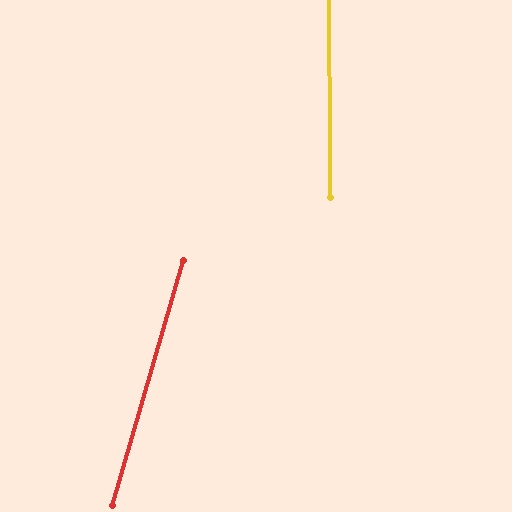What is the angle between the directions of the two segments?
Approximately 16 degrees.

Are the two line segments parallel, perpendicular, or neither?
Neither parallel nor perpendicular — they differ by about 16°.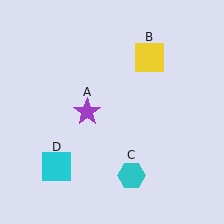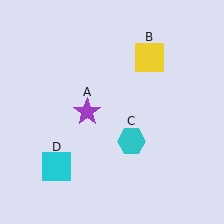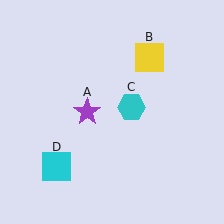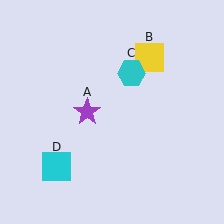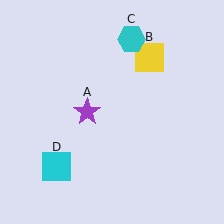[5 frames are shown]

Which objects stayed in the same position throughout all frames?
Purple star (object A) and yellow square (object B) and cyan square (object D) remained stationary.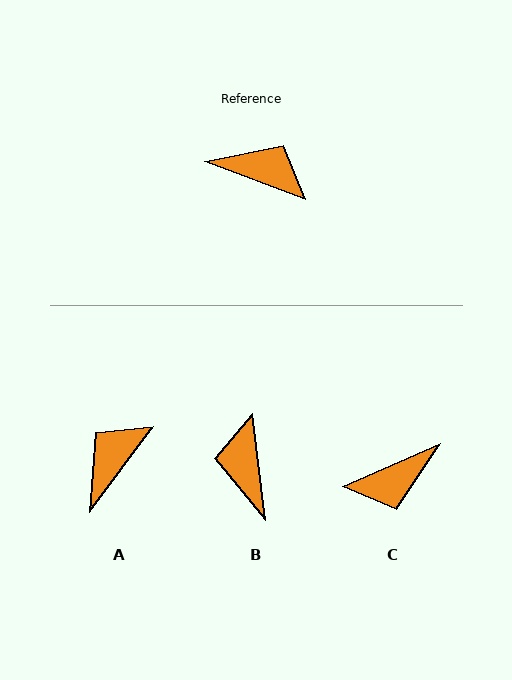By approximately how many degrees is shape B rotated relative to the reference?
Approximately 118 degrees counter-clockwise.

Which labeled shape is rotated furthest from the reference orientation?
C, about 136 degrees away.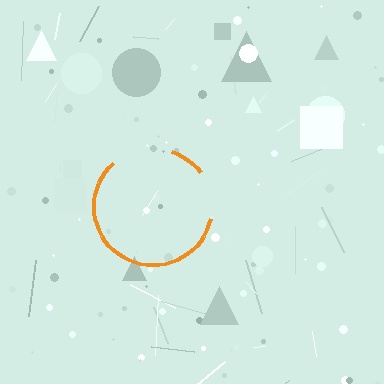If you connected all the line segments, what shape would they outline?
They would outline a circle.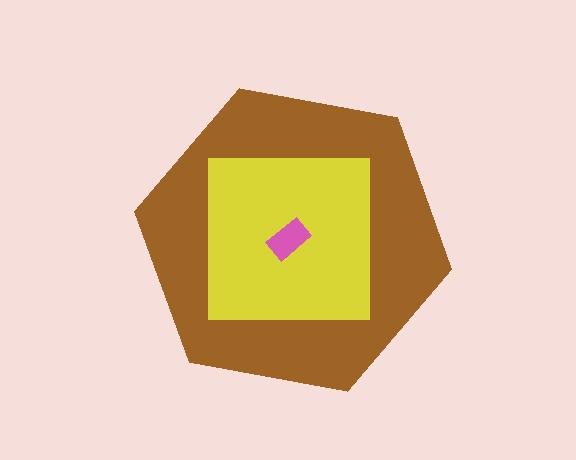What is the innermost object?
The pink rectangle.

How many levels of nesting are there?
3.